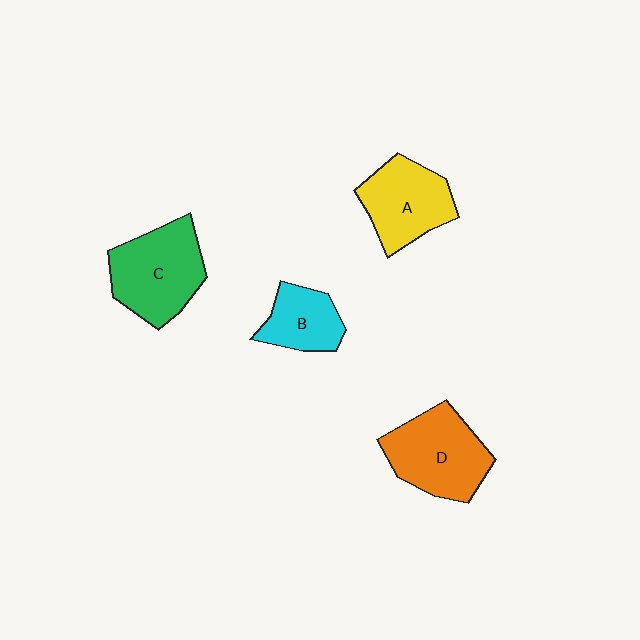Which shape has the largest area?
Shape C (green).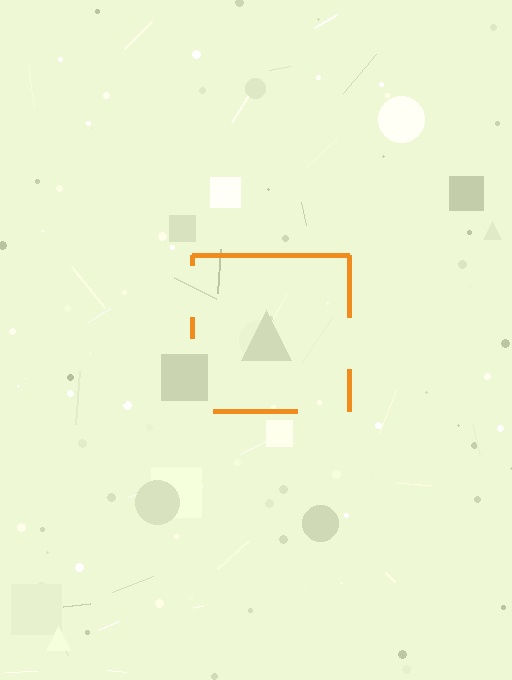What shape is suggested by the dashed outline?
The dashed outline suggests a square.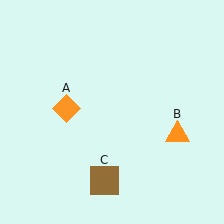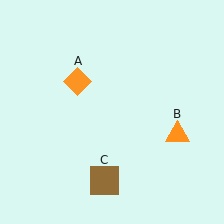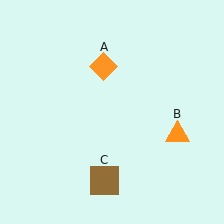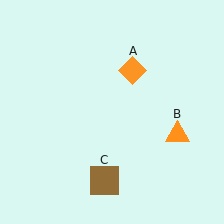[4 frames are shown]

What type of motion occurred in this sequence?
The orange diamond (object A) rotated clockwise around the center of the scene.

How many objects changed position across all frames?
1 object changed position: orange diamond (object A).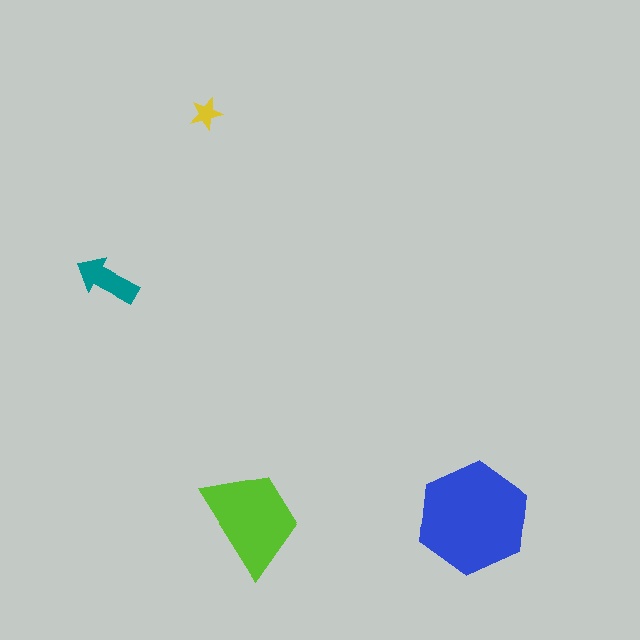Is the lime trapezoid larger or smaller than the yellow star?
Larger.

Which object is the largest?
The blue hexagon.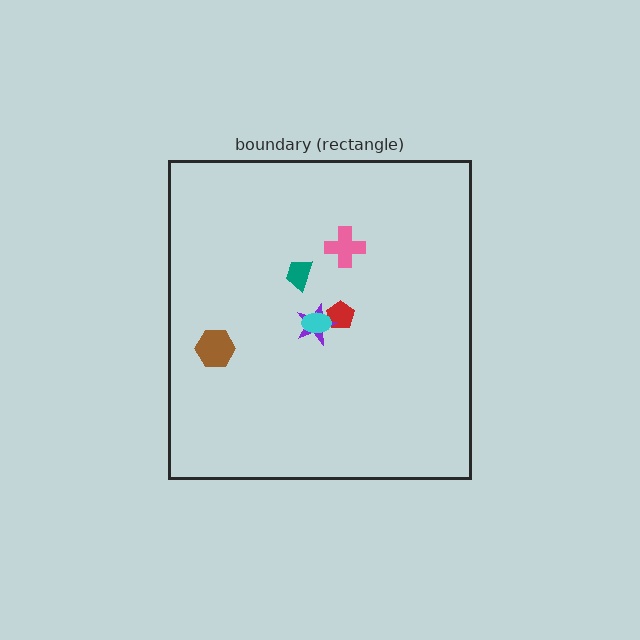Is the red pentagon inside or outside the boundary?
Inside.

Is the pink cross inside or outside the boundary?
Inside.